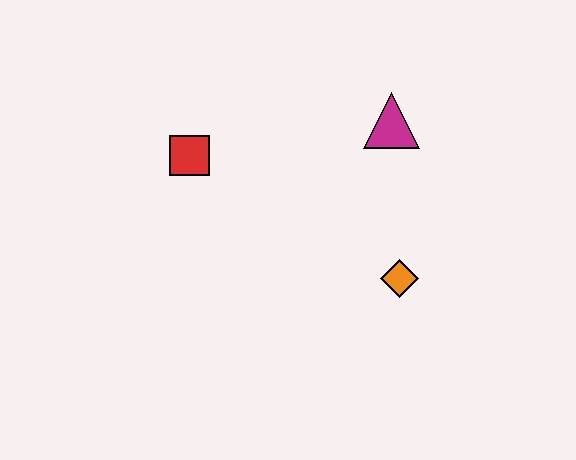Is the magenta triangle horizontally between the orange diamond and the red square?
Yes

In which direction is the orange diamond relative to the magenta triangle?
The orange diamond is below the magenta triangle.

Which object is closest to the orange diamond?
The magenta triangle is closest to the orange diamond.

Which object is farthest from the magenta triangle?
The red square is farthest from the magenta triangle.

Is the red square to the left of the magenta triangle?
Yes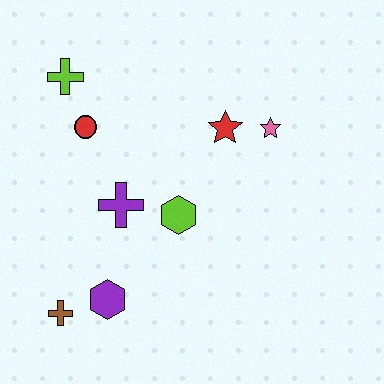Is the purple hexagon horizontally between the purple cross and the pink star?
No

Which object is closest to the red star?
The pink star is closest to the red star.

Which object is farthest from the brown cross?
The pink star is farthest from the brown cross.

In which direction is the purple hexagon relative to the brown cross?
The purple hexagon is to the right of the brown cross.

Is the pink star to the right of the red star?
Yes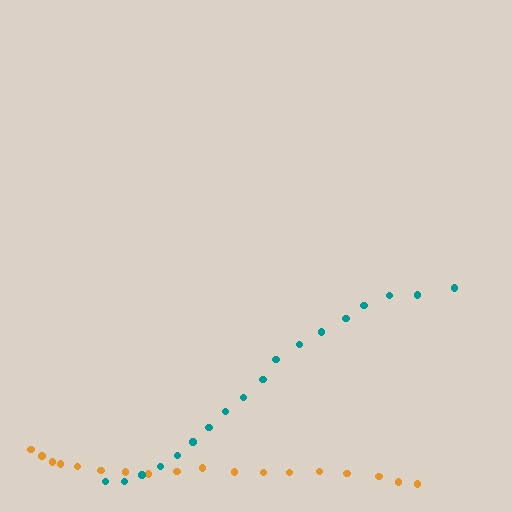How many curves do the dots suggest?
There are 2 distinct paths.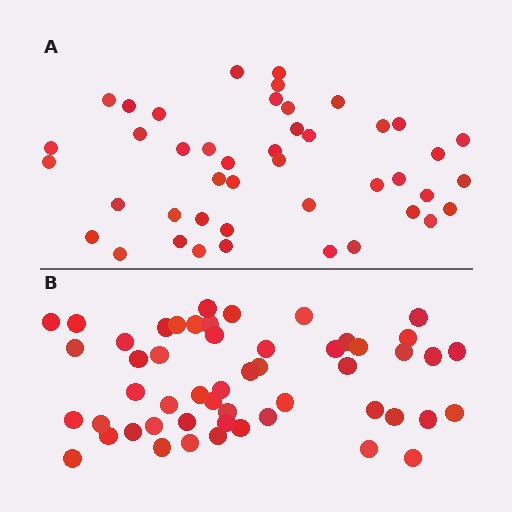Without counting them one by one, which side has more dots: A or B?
Region B (the bottom region) has more dots.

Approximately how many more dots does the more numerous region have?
Region B has roughly 8 or so more dots than region A.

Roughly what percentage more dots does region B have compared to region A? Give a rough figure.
About 20% more.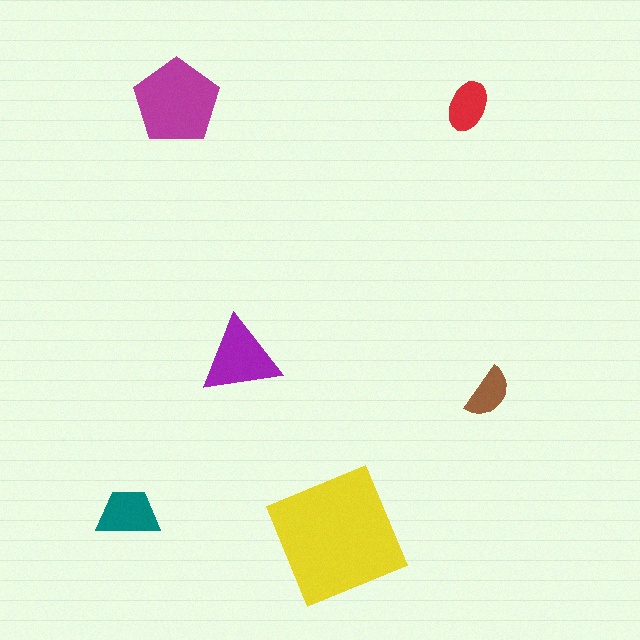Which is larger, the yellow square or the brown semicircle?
The yellow square.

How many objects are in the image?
There are 6 objects in the image.